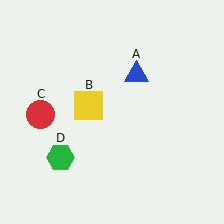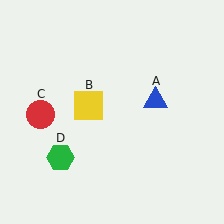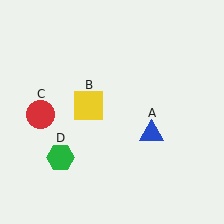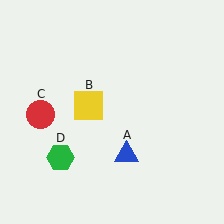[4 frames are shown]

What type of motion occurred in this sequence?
The blue triangle (object A) rotated clockwise around the center of the scene.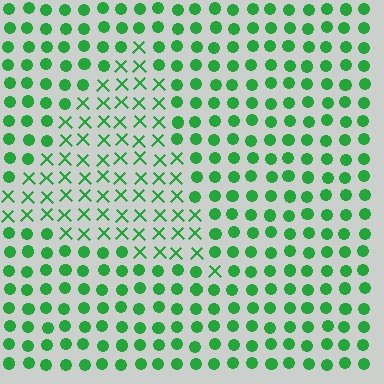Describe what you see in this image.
The image is filled with small green elements arranged in a uniform grid. A triangle-shaped region contains X marks, while the surrounding area contains circles. The boundary is defined purely by the change in element shape.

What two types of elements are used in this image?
The image uses X marks inside the triangle region and circles outside it.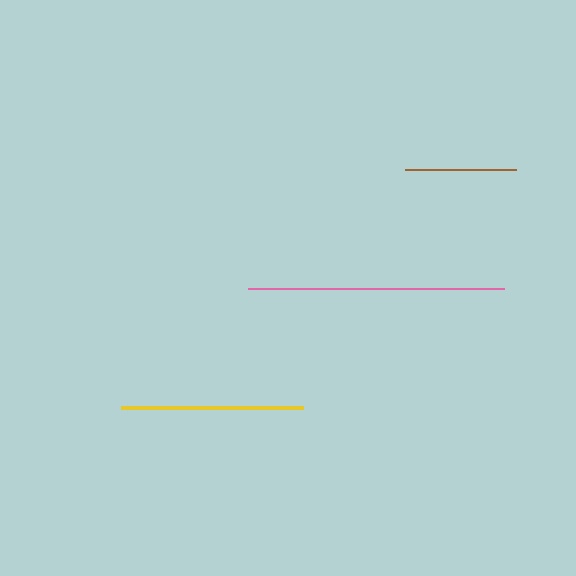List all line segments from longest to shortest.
From longest to shortest: pink, yellow, brown.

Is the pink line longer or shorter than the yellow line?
The pink line is longer than the yellow line.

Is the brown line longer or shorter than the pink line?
The pink line is longer than the brown line.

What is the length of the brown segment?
The brown segment is approximately 111 pixels long.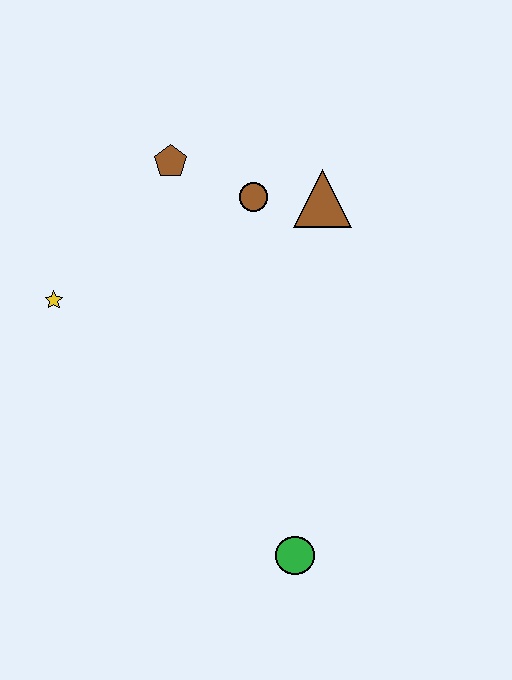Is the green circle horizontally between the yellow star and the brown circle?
No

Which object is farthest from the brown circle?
The green circle is farthest from the brown circle.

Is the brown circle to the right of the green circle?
No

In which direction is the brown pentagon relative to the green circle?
The brown pentagon is above the green circle.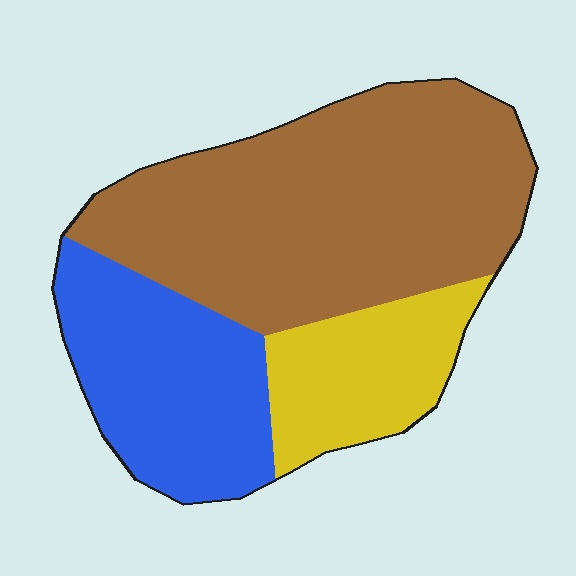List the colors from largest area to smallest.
From largest to smallest: brown, blue, yellow.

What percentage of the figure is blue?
Blue takes up between a quarter and a half of the figure.